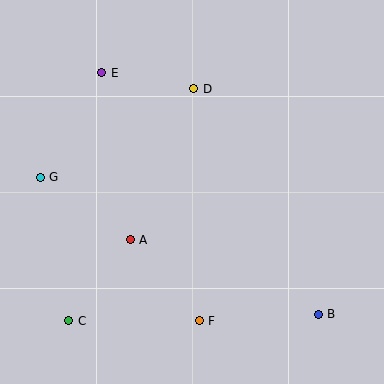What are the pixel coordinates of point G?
Point G is at (40, 177).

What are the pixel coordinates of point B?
Point B is at (318, 314).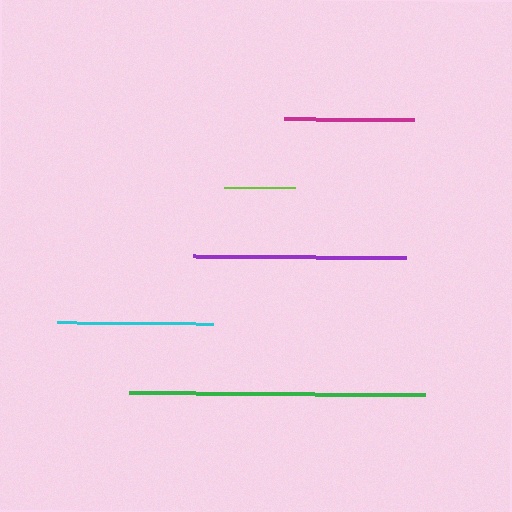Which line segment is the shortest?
The lime line is the shortest at approximately 70 pixels.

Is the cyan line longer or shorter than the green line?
The green line is longer than the cyan line.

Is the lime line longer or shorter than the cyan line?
The cyan line is longer than the lime line.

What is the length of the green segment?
The green segment is approximately 296 pixels long.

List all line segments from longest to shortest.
From longest to shortest: green, purple, cyan, magenta, lime.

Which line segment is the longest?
The green line is the longest at approximately 296 pixels.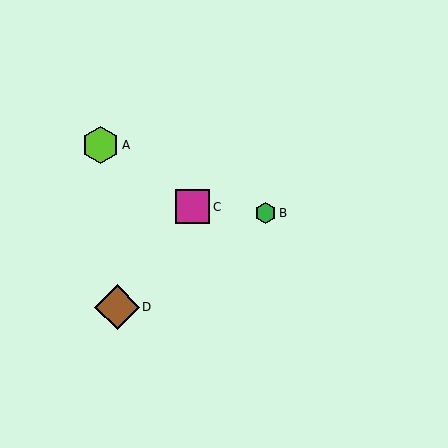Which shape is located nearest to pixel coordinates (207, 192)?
The magenta square (labeled C) at (193, 207) is nearest to that location.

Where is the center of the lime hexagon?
The center of the lime hexagon is at (100, 145).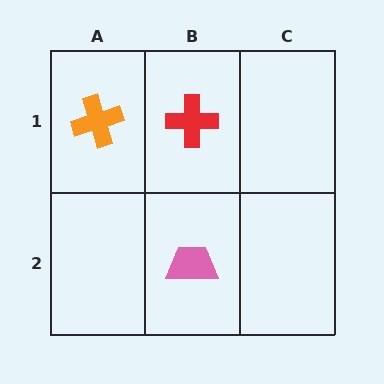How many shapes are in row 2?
1 shape.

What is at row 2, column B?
A pink trapezoid.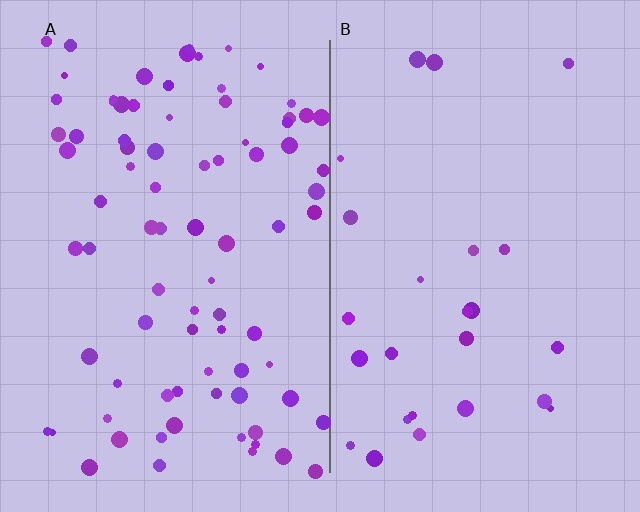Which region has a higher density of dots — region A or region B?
A (the left).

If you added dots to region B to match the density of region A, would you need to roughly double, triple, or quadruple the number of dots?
Approximately triple.